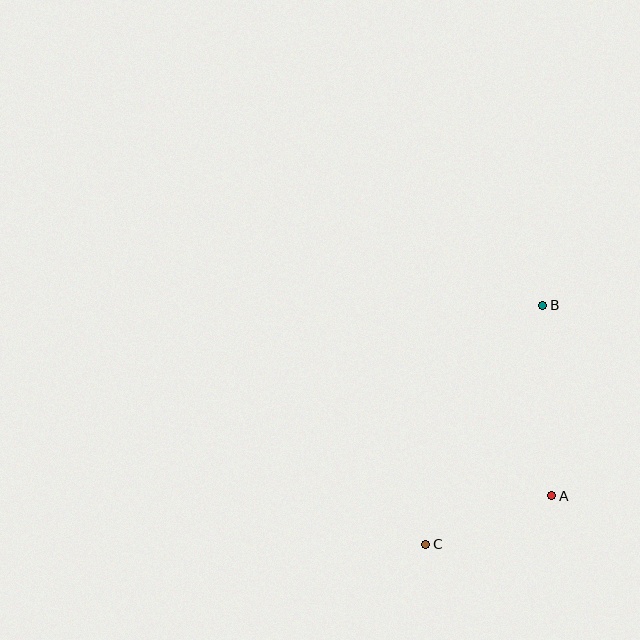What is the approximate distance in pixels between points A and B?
The distance between A and B is approximately 191 pixels.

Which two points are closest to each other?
Points A and C are closest to each other.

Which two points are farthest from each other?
Points B and C are farthest from each other.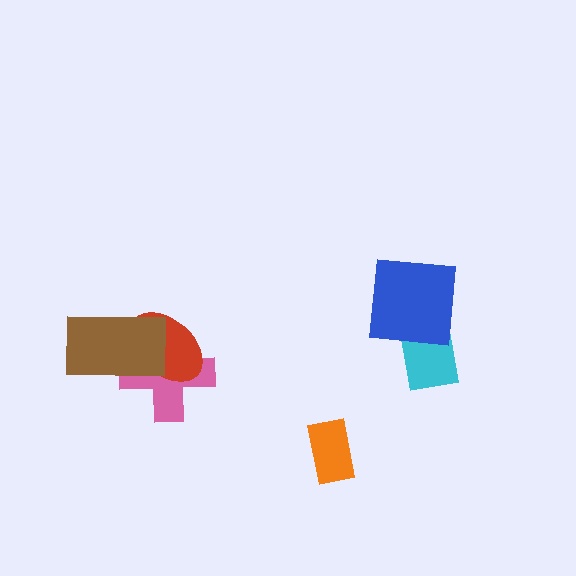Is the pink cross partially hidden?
Yes, it is partially covered by another shape.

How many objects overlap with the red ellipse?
2 objects overlap with the red ellipse.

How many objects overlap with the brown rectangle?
2 objects overlap with the brown rectangle.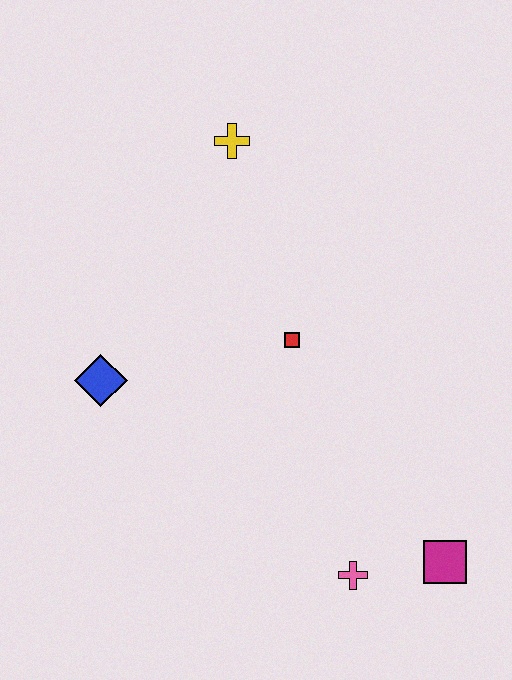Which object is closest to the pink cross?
The magenta square is closest to the pink cross.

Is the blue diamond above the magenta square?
Yes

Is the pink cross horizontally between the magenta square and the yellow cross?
Yes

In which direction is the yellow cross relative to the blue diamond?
The yellow cross is above the blue diamond.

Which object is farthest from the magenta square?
The yellow cross is farthest from the magenta square.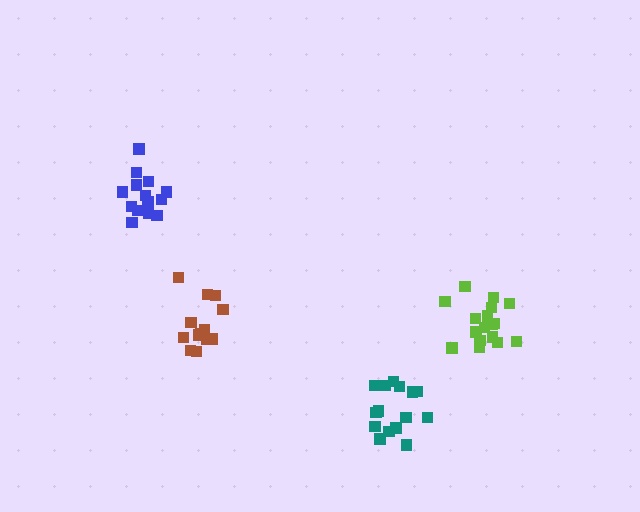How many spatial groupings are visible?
There are 4 spatial groupings.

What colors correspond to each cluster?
The clusters are colored: lime, brown, teal, blue.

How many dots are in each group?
Group 1: 17 dots, Group 2: 14 dots, Group 3: 15 dots, Group 4: 15 dots (61 total).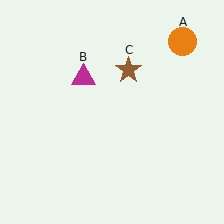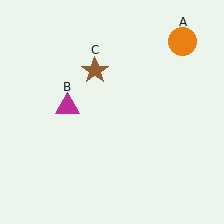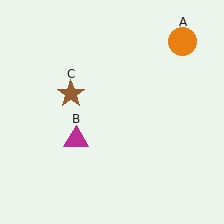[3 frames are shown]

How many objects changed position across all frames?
2 objects changed position: magenta triangle (object B), brown star (object C).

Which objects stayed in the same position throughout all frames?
Orange circle (object A) remained stationary.